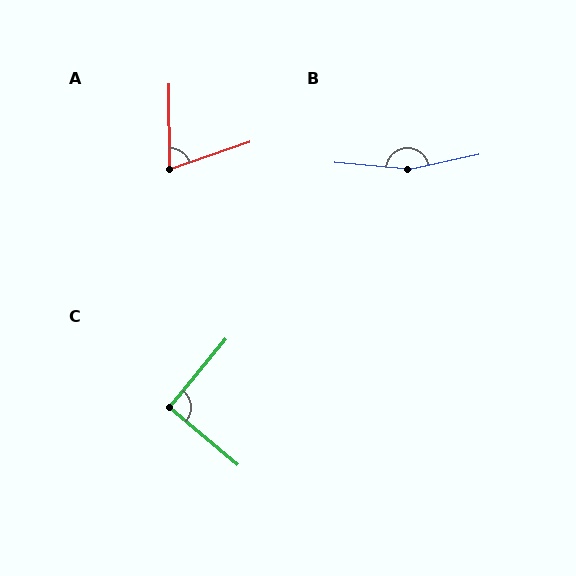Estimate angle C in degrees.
Approximately 91 degrees.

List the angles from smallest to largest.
A (72°), C (91°), B (162°).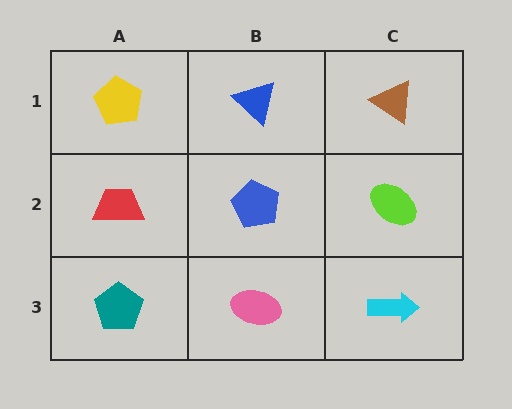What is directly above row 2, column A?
A yellow pentagon.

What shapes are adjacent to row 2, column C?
A brown triangle (row 1, column C), a cyan arrow (row 3, column C), a blue pentagon (row 2, column B).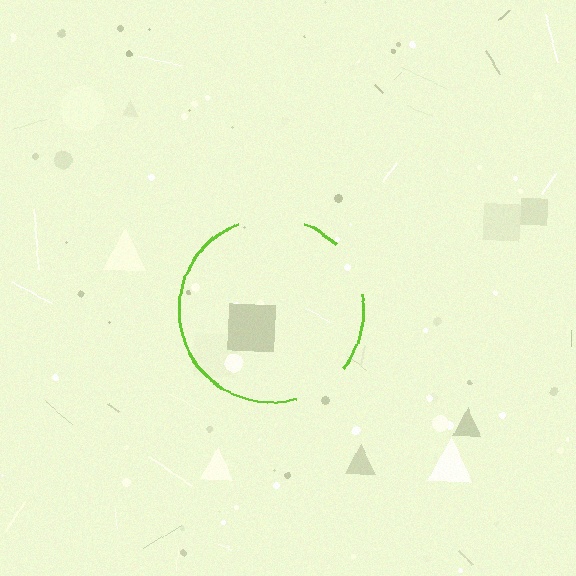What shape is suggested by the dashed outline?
The dashed outline suggests a circle.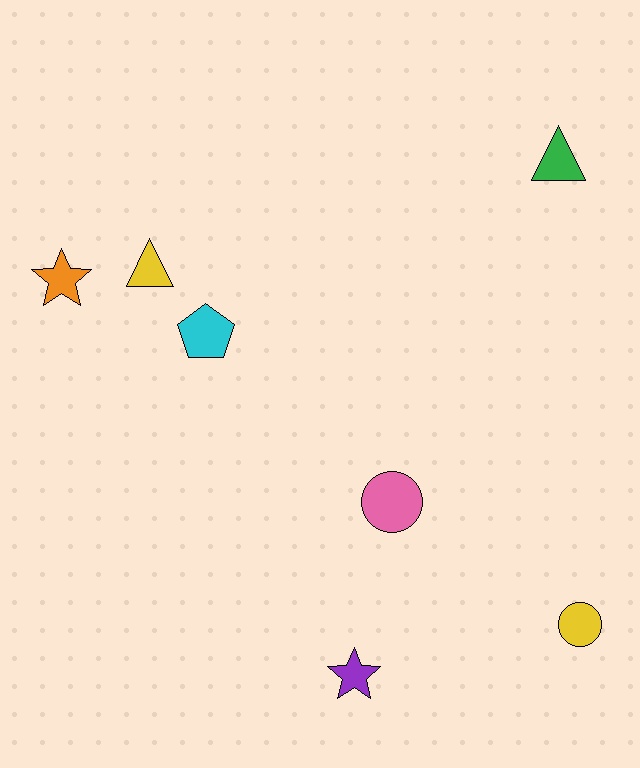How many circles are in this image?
There are 2 circles.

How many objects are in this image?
There are 7 objects.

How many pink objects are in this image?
There is 1 pink object.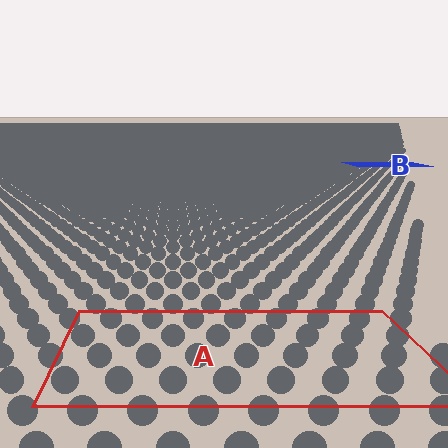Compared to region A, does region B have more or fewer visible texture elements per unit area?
Region B has more texture elements per unit area — they are packed more densely because it is farther away.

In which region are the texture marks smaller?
The texture marks are smaller in region B, because it is farther away.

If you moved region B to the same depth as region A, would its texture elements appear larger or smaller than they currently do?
They would appear larger. At a closer depth, the same texture elements are projected at a bigger on-screen size.